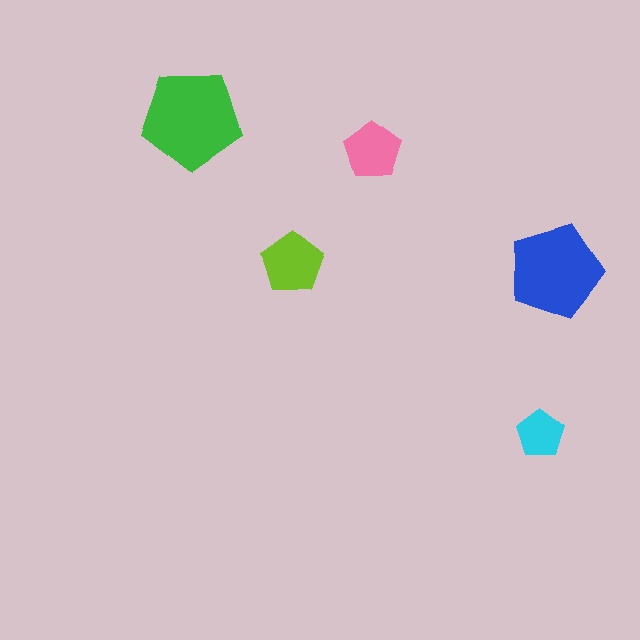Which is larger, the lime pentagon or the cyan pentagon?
The lime one.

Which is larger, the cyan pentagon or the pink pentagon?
The pink one.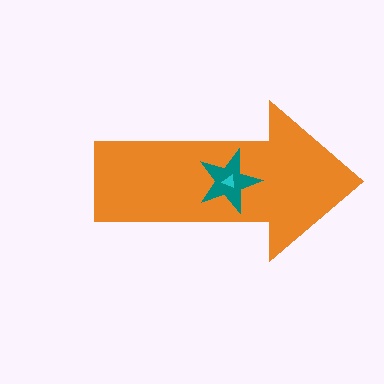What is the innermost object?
The cyan triangle.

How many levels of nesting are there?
3.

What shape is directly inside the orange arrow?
The teal star.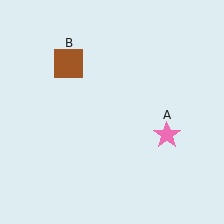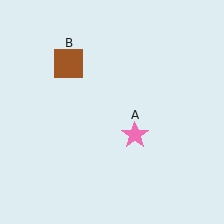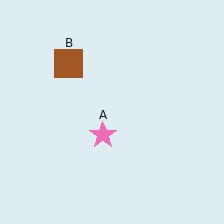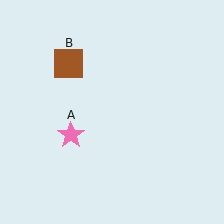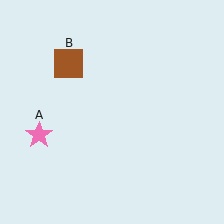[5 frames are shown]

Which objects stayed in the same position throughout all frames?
Brown square (object B) remained stationary.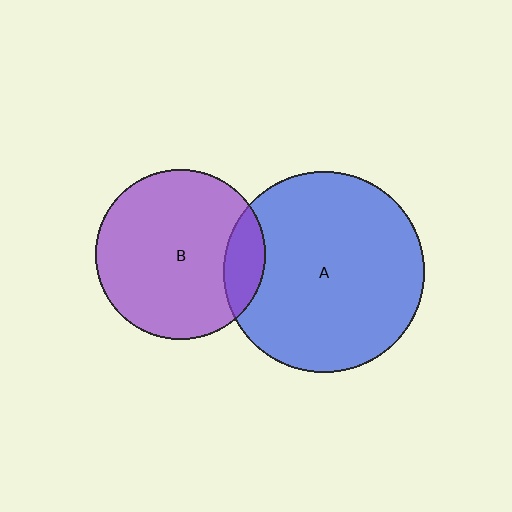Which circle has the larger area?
Circle A (blue).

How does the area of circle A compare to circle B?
Approximately 1.4 times.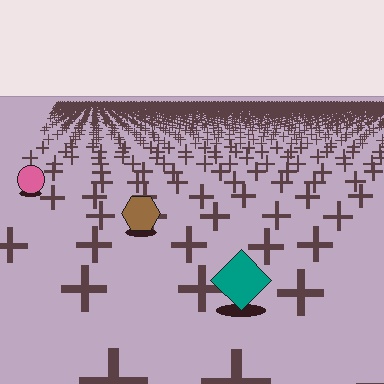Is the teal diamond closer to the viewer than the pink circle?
Yes. The teal diamond is closer — you can tell from the texture gradient: the ground texture is coarser near it.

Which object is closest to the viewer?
The teal diamond is closest. The texture marks near it are larger and more spread out.